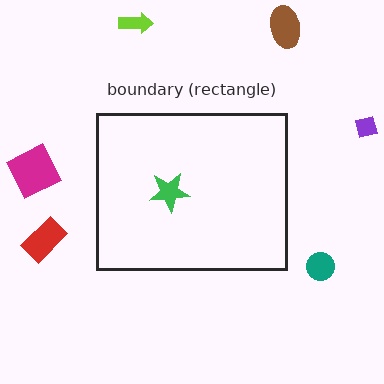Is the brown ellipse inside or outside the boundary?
Outside.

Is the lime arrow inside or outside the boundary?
Outside.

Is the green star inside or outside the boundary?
Inside.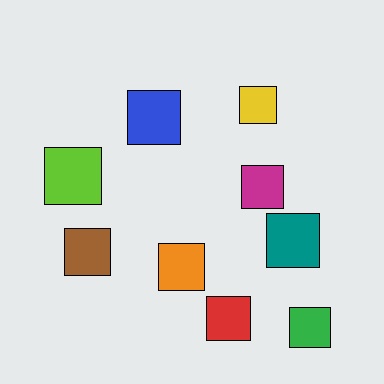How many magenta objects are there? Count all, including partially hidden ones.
There is 1 magenta object.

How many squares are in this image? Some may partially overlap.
There are 9 squares.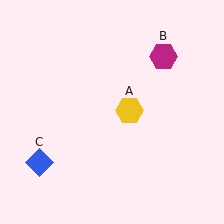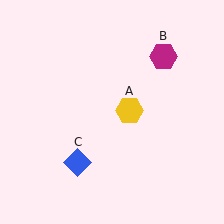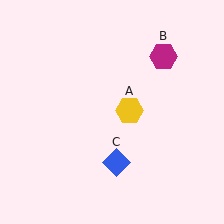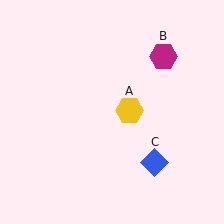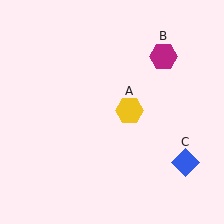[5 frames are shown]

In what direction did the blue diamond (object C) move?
The blue diamond (object C) moved right.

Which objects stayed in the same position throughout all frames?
Yellow hexagon (object A) and magenta hexagon (object B) remained stationary.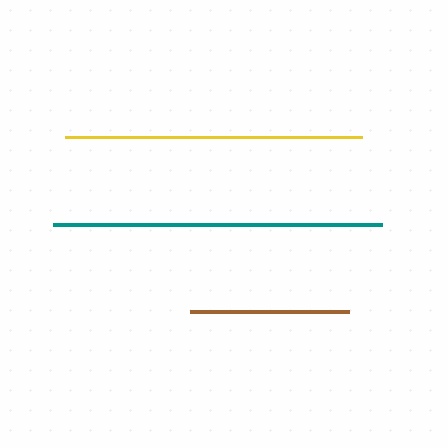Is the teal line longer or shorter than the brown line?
The teal line is longer than the brown line.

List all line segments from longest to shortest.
From longest to shortest: teal, yellow, brown.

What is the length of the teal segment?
The teal segment is approximately 329 pixels long.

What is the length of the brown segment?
The brown segment is approximately 159 pixels long.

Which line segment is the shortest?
The brown line is the shortest at approximately 159 pixels.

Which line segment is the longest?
The teal line is the longest at approximately 329 pixels.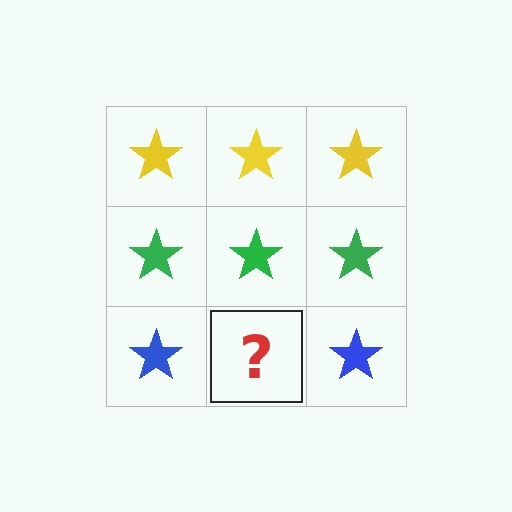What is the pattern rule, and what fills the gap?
The rule is that each row has a consistent color. The gap should be filled with a blue star.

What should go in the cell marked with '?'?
The missing cell should contain a blue star.